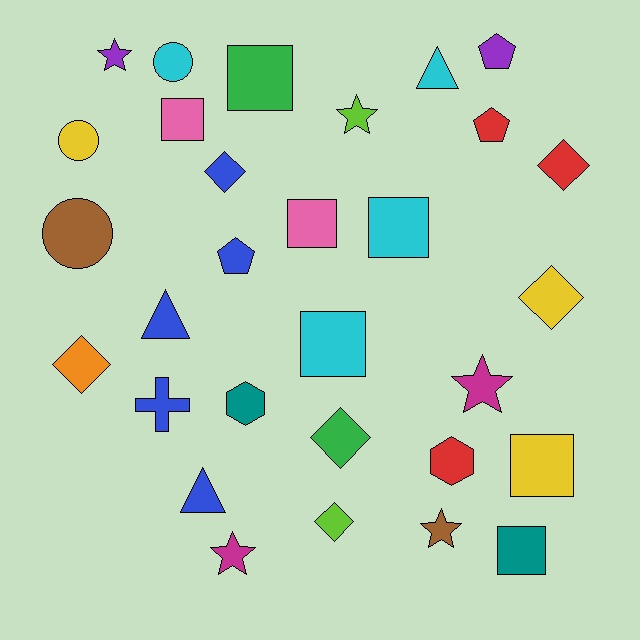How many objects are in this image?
There are 30 objects.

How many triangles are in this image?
There are 3 triangles.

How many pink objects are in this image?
There are 2 pink objects.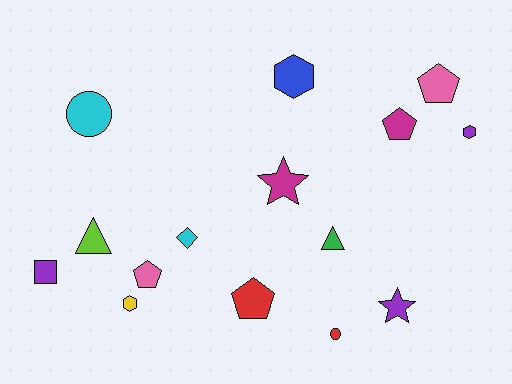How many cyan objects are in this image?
There are 2 cyan objects.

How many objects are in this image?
There are 15 objects.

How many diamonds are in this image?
There is 1 diamond.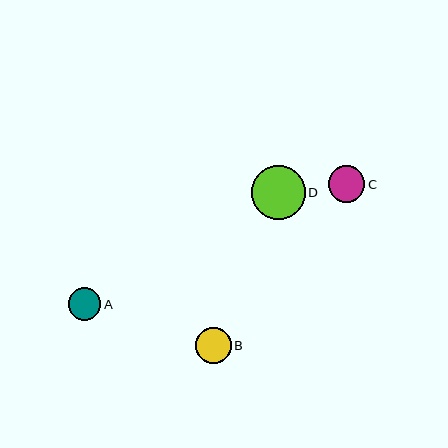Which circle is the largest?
Circle D is the largest with a size of approximately 54 pixels.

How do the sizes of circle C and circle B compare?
Circle C and circle B are approximately the same size.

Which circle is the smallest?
Circle A is the smallest with a size of approximately 32 pixels.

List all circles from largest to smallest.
From largest to smallest: D, C, B, A.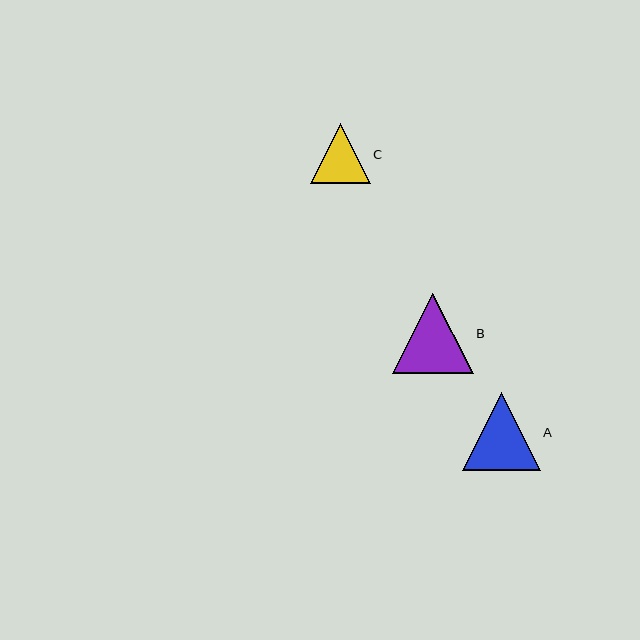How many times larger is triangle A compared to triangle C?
Triangle A is approximately 1.3 times the size of triangle C.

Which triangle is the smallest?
Triangle C is the smallest with a size of approximately 60 pixels.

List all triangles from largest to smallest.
From largest to smallest: B, A, C.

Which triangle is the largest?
Triangle B is the largest with a size of approximately 80 pixels.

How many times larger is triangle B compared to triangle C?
Triangle B is approximately 1.3 times the size of triangle C.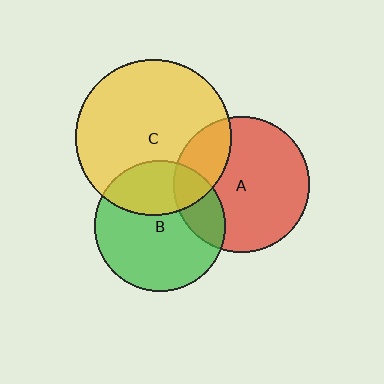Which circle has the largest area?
Circle C (yellow).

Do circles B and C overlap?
Yes.